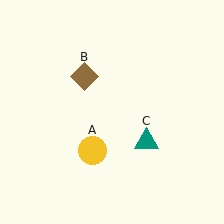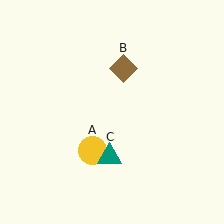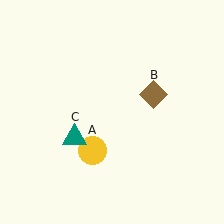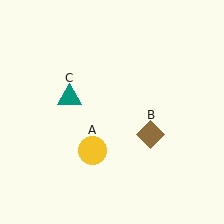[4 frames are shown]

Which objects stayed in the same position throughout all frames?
Yellow circle (object A) remained stationary.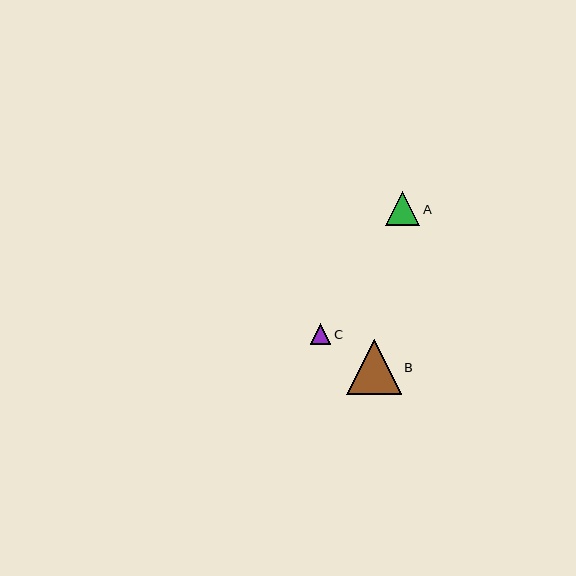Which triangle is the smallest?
Triangle C is the smallest with a size of approximately 20 pixels.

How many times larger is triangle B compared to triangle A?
Triangle B is approximately 1.6 times the size of triangle A.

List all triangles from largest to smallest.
From largest to smallest: B, A, C.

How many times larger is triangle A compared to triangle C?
Triangle A is approximately 1.7 times the size of triangle C.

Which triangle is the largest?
Triangle B is the largest with a size of approximately 55 pixels.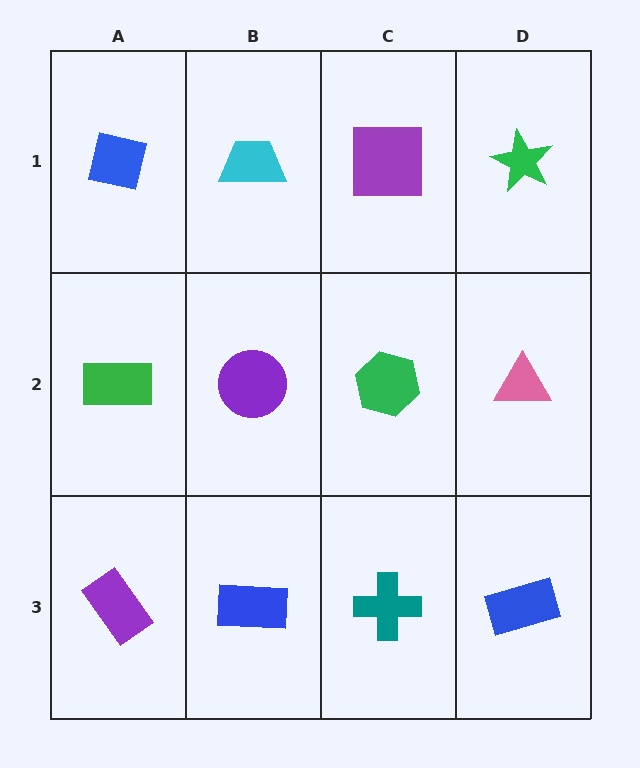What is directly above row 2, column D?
A green star.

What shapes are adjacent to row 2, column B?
A cyan trapezoid (row 1, column B), a blue rectangle (row 3, column B), a green rectangle (row 2, column A), a green hexagon (row 2, column C).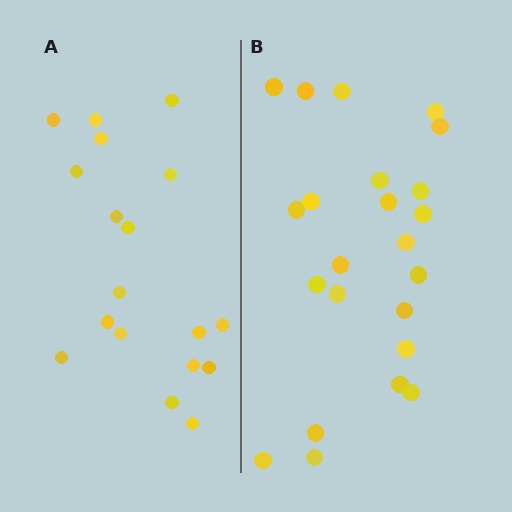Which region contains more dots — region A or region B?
Region B (the right region) has more dots.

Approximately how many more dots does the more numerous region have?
Region B has about 5 more dots than region A.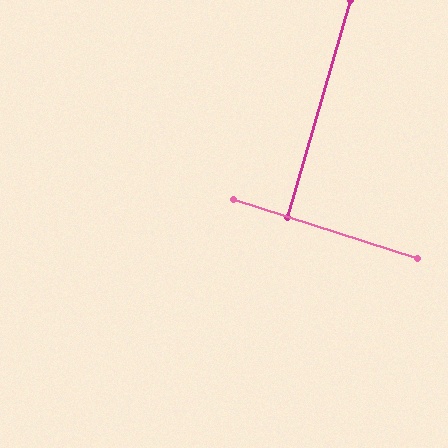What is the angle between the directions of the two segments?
Approximately 88 degrees.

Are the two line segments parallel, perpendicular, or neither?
Perpendicular — they meet at approximately 88°.